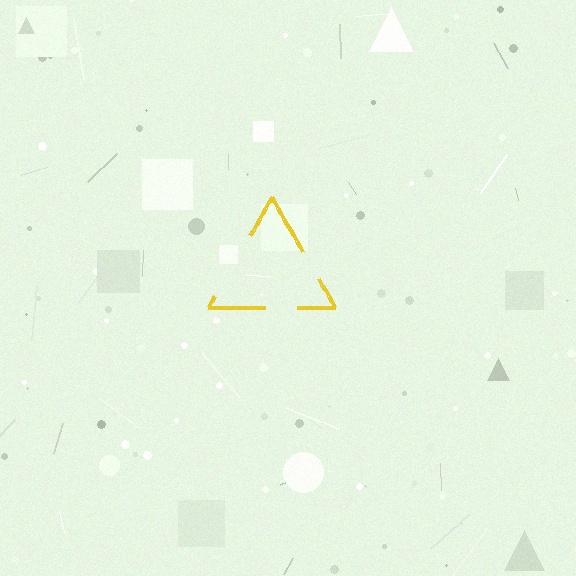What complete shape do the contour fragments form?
The contour fragments form a triangle.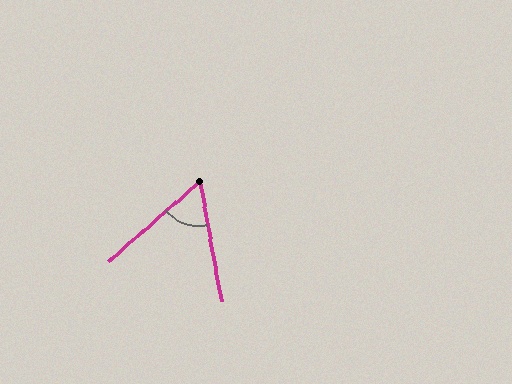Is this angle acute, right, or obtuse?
It is acute.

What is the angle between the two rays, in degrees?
Approximately 59 degrees.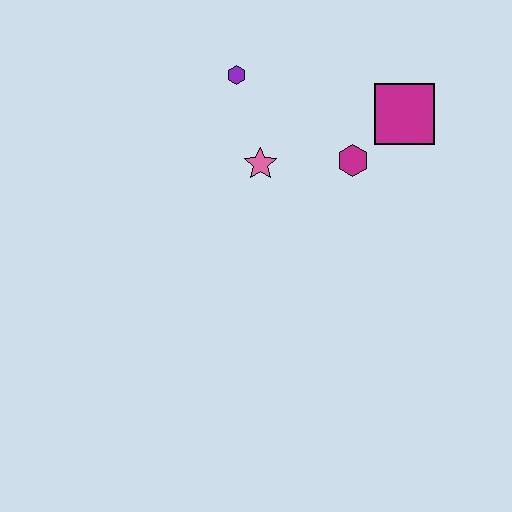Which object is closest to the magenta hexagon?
The magenta square is closest to the magenta hexagon.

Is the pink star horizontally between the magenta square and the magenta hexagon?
No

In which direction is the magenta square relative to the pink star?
The magenta square is to the right of the pink star.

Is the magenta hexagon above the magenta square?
No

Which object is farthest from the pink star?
The magenta square is farthest from the pink star.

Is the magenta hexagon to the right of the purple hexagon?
Yes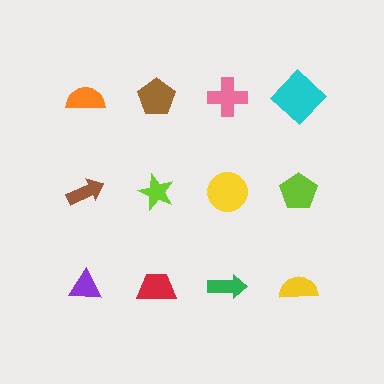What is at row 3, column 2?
A red trapezoid.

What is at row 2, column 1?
A brown arrow.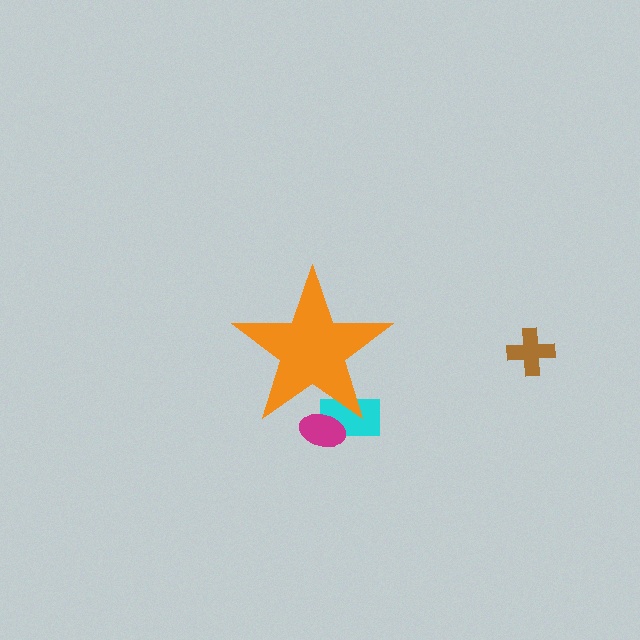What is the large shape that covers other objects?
An orange star.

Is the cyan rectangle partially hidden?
Yes, the cyan rectangle is partially hidden behind the orange star.